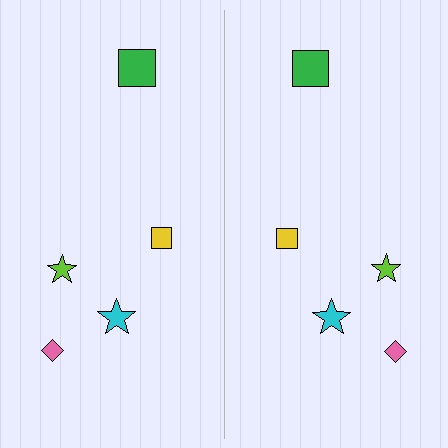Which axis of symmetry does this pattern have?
The pattern has a vertical axis of symmetry running through the center of the image.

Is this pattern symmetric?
Yes, this pattern has bilateral (reflection) symmetry.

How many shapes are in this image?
There are 10 shapes in this image.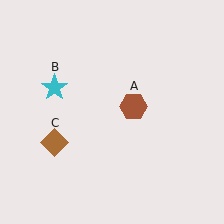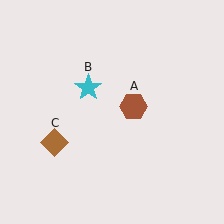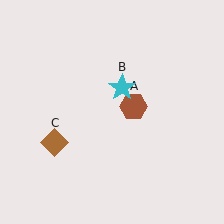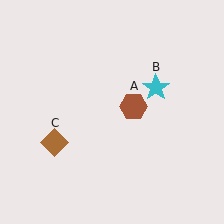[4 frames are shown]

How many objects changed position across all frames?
1 object changed position: cyan star (object B).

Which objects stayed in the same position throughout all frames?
Brown hexagon (object A) and brown diamond (object C) remained stationary.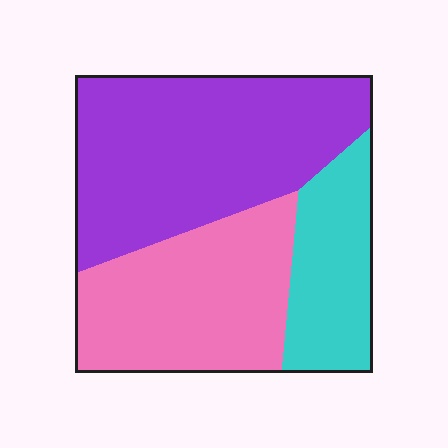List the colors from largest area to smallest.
From largest to smallest: purple, pink, cyan.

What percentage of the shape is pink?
Pink takes up between a quarter and a half of the shape.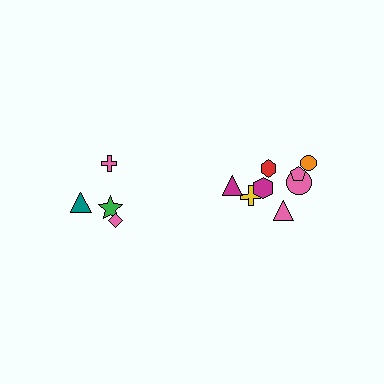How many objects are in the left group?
There are 4 objects.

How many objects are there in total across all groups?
There are 12 objects.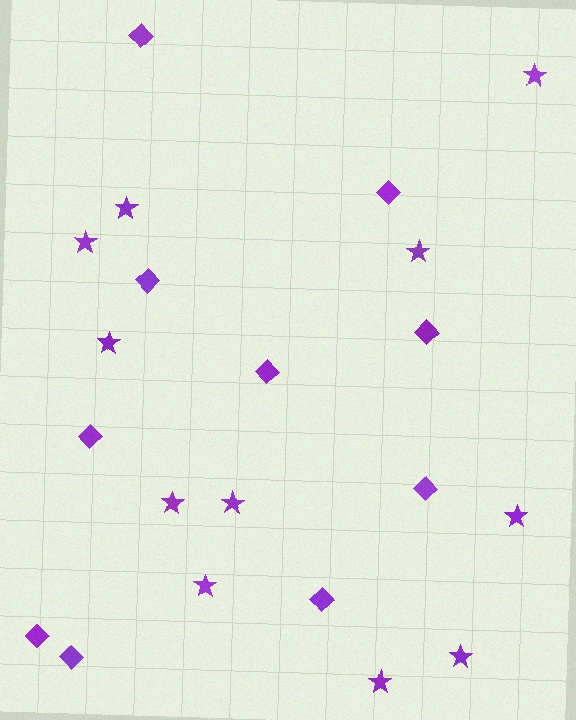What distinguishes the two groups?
There are 2 groups: one group of diamonds (10) and one group of stars (11).